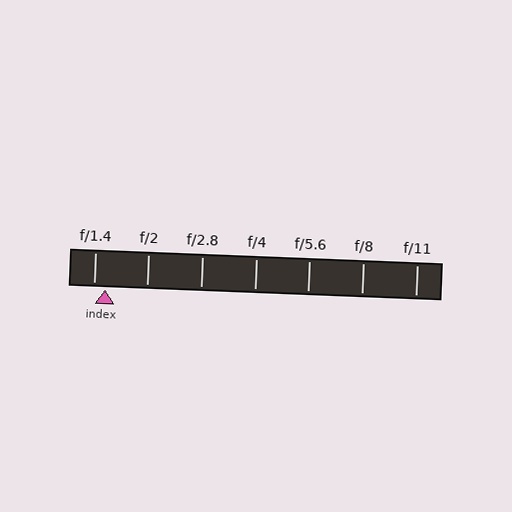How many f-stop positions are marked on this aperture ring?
There are 7 f-stop positions marked.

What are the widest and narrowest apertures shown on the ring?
The widest aperture shown is f/1.4 and the narrowest is f/11.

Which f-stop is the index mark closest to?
The index mark is closest to f/1.4.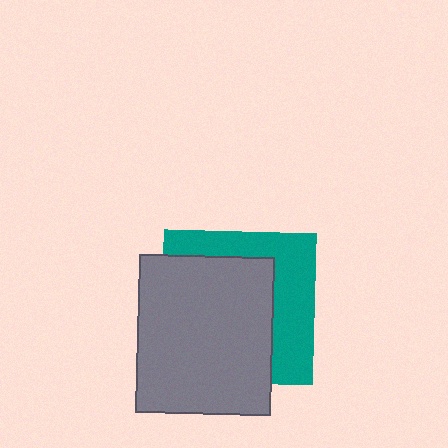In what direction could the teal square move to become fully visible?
The teal square could move toward the upper-right. That would shift it out from behind the gray rectangle entirely.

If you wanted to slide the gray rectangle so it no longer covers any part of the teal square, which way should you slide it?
Slide it toward the lower-left — that is the most direct way to separate the two shapes.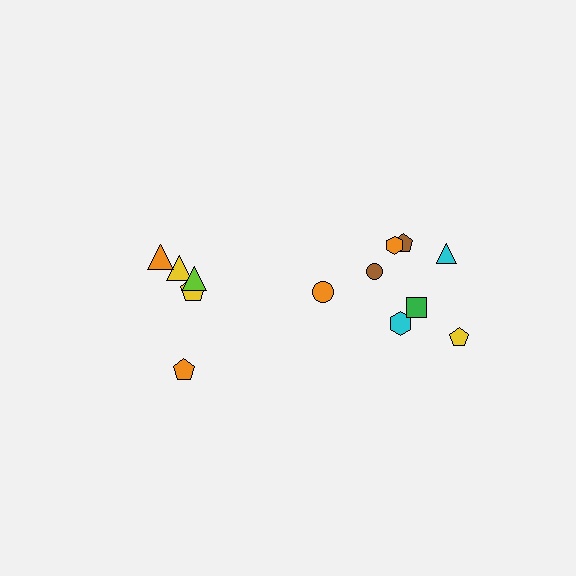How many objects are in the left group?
There are 5 objects.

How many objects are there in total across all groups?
There are 13 objects.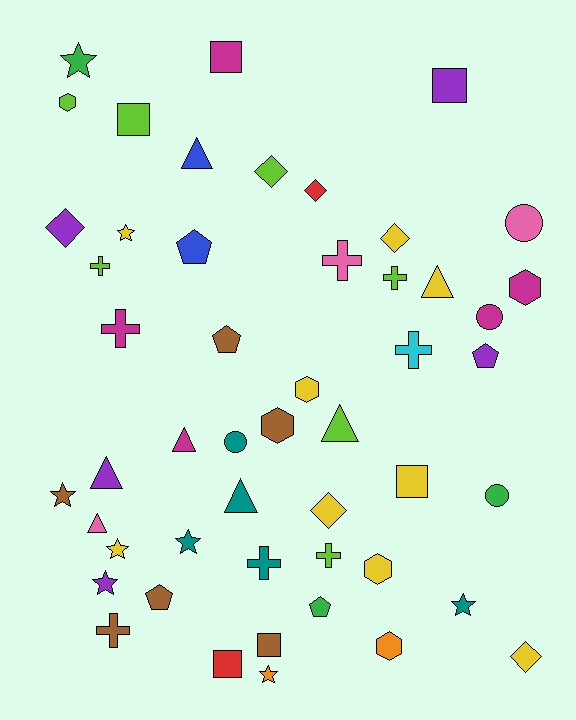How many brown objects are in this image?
There are 6 brown objects.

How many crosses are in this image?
There are 8 crosses.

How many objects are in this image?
There are 50 objects.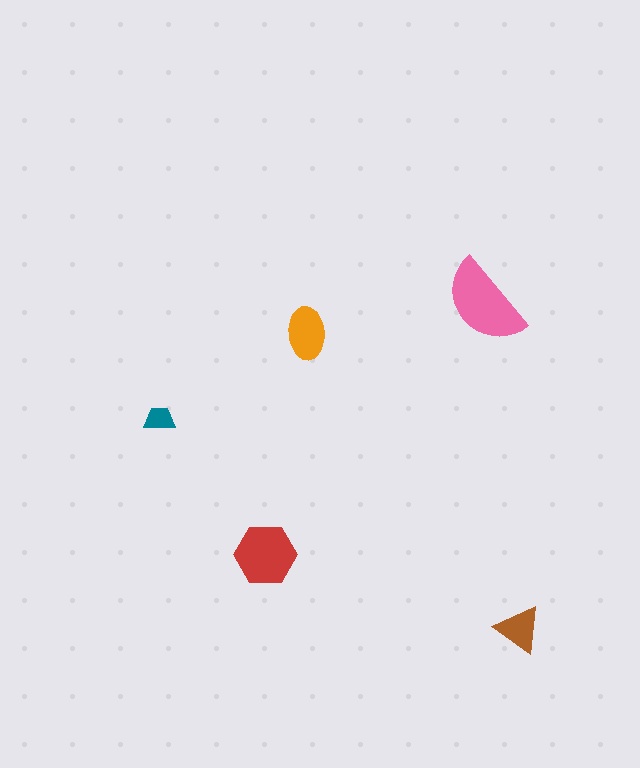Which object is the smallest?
The teal trapezoid.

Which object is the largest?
The pink semicircle.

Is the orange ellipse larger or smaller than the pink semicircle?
Smaller.